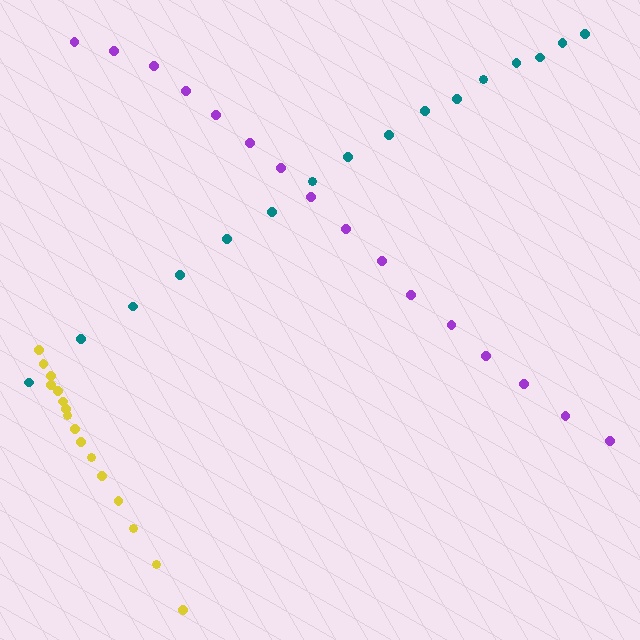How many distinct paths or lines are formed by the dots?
There are 3 distinct paths.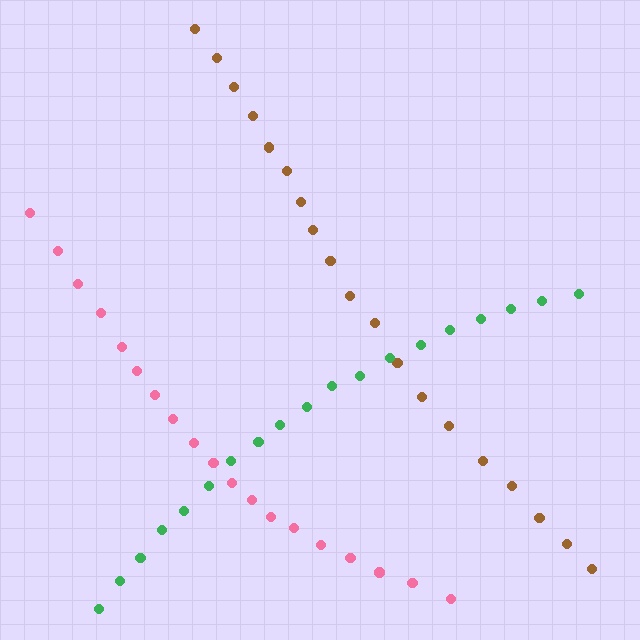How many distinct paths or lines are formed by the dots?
There are 3 distinct paths.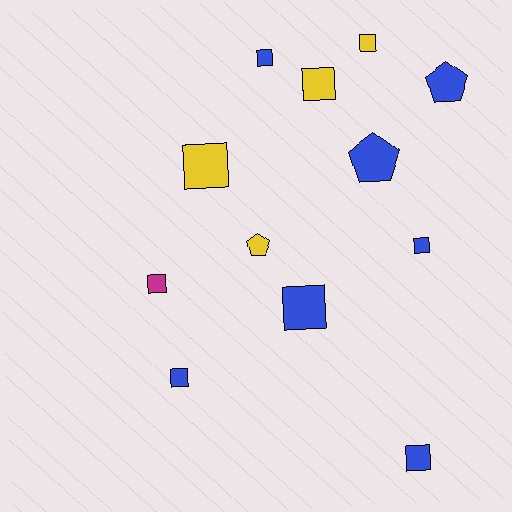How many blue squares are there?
There are 5 blue squares.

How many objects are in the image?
There are 12 objects.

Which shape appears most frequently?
Square, with 9 objects.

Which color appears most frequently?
Blue, with 7 objects.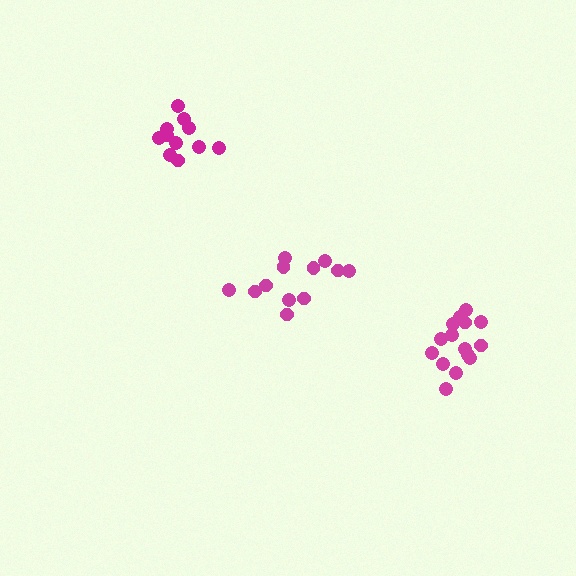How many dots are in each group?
Group 1: 11 dots, Group 2: 12 dots, Group 3: 15 dots (38 total).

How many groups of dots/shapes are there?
There are 3 groups.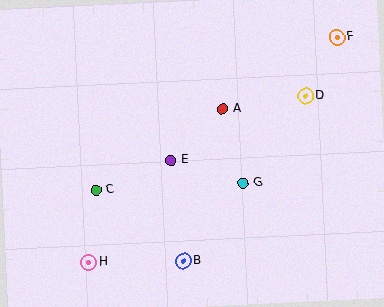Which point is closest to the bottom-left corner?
Point H is closest to the bottom-left corner.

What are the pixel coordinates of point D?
Point D is at (306, 96).